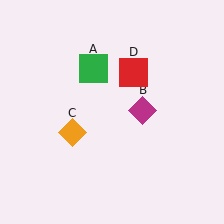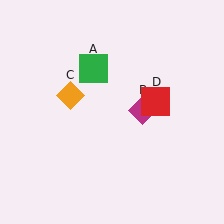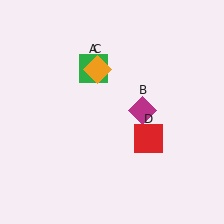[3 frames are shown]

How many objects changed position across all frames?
2 objects changed position: orange diamond (object C), red square (object D).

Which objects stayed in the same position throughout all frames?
Green square (object A) and magenta diamond (object B) remained stationary.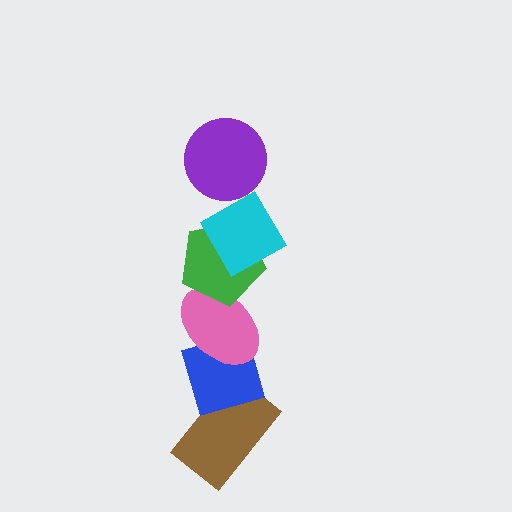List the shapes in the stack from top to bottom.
From top to bottom: the purple circle, the cyan diamond, the green pentagon, the pink ellipse, the blue diamond, the brown rectangle.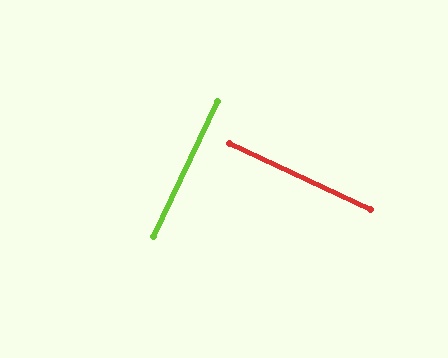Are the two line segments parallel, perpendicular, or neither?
Perpendicular — they meet at approximately 90°.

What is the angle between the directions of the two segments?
Approximately 90 degrees.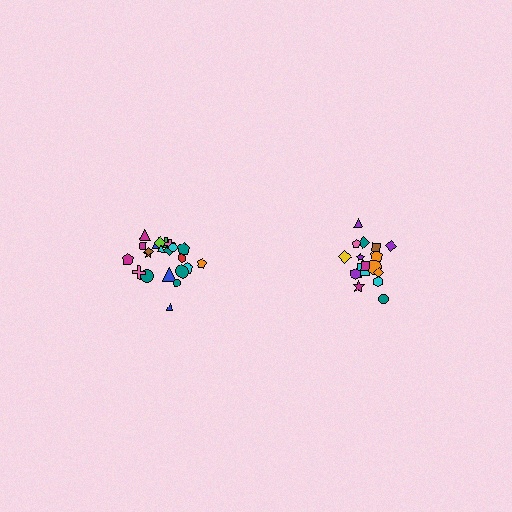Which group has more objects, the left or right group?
The left group.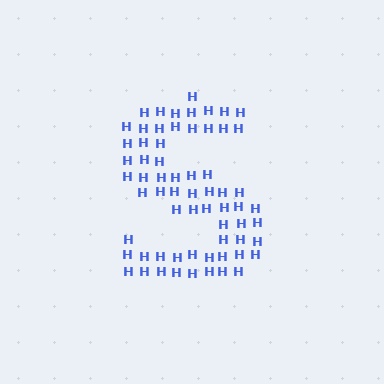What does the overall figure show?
The overall figure shows the letter S.